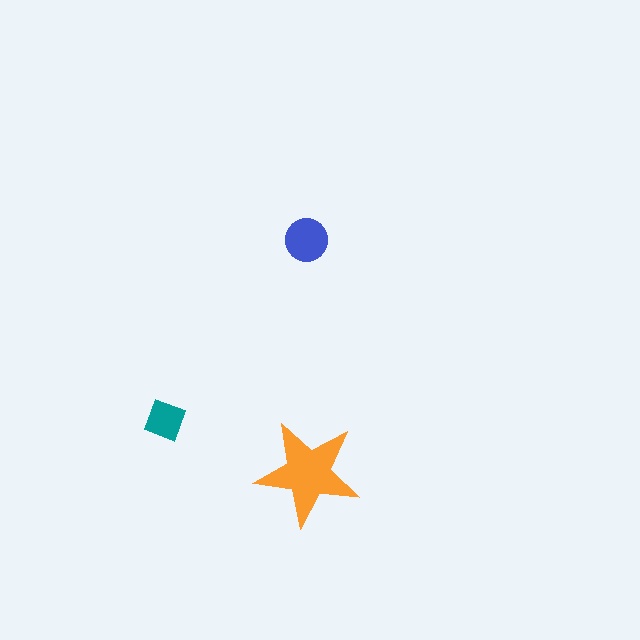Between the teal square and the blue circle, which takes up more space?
The blue circle.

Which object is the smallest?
The teal square.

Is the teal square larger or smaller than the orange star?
Smaller.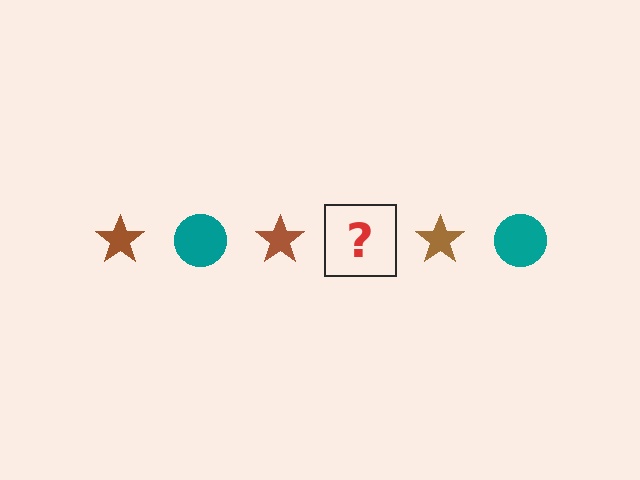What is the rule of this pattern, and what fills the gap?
The rule is that the pattern alternates between brown star and teal circle. The gap should be filled with a teal circle.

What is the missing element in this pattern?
The missing element is a teal circle.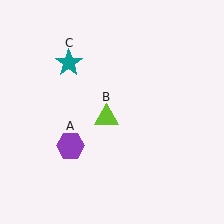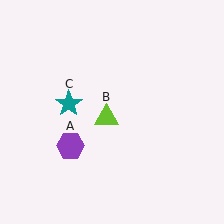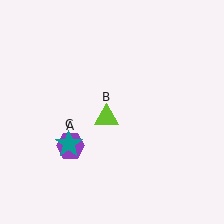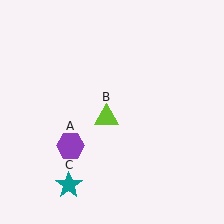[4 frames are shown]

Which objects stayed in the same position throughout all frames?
Purple hexagon (object A) and lime triangle (object B) remained stationary.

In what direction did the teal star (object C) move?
The teal star (object C) moved down.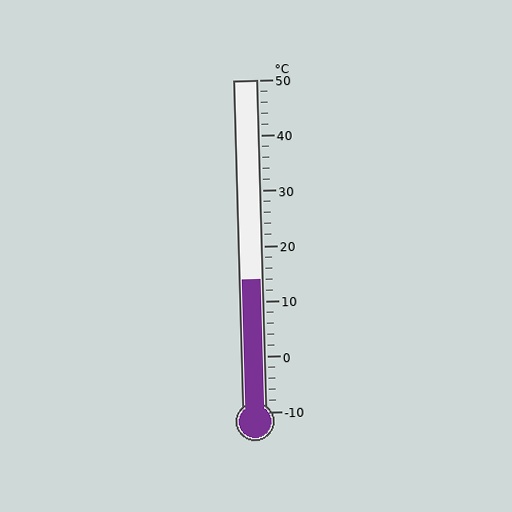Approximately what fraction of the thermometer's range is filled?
The thermometer is filled to approximately 40% of its range.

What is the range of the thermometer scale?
The thermometer scale ranges from -10°C to 50°C.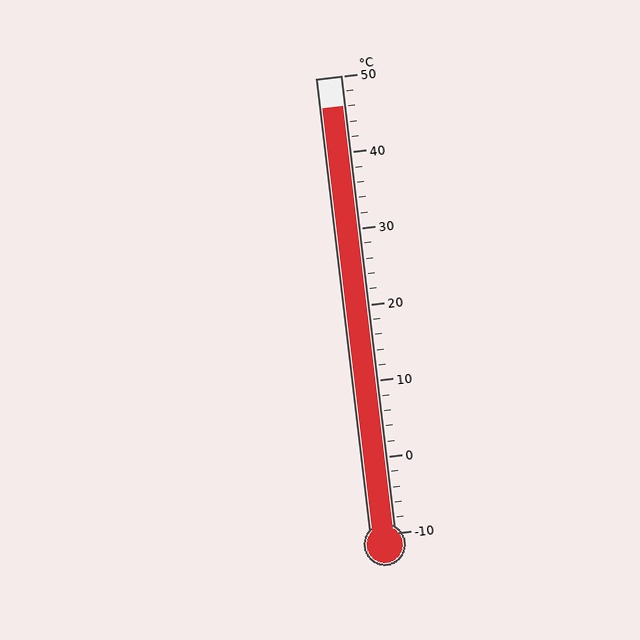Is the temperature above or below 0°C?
The temperature is above 0°C.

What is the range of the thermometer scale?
The thermometer scale ranges from -10°C to 50°C.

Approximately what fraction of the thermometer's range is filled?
The thermometer is filled to approximately 95% of its range.